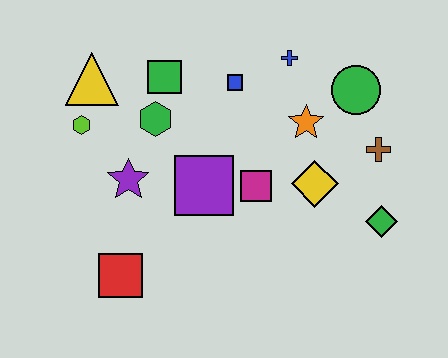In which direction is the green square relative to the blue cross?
The green square is to the left of the blue cross.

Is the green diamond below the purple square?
Yes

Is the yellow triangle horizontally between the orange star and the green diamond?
No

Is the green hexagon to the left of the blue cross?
Yes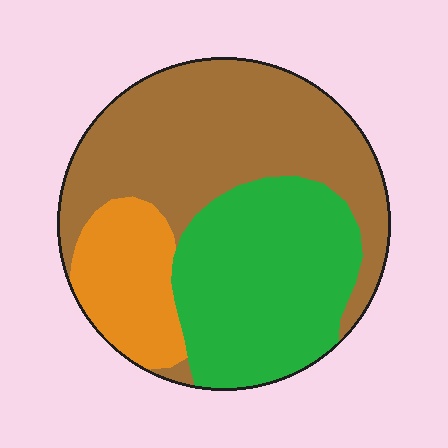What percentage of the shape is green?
Green covers roughly 35% of the shape.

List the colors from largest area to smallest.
From largest to smallest: brown, green, orange.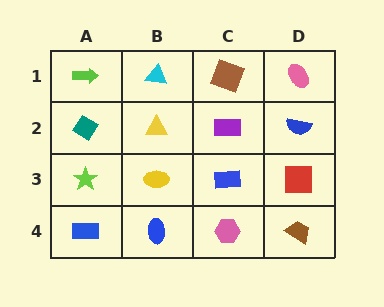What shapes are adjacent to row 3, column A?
A teal diamond (row 2, column A), a blue rectangle (row 4, column A), a yellow ellipse (row 3, column B).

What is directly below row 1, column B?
A yellow triangle.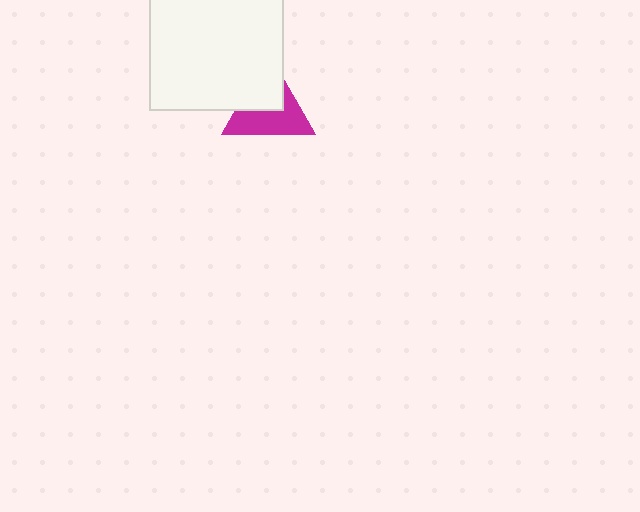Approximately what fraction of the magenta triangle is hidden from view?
Roughly 43% of the magenta triangle is hidden behind the white square.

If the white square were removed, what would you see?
You would see the complete magenta triangle.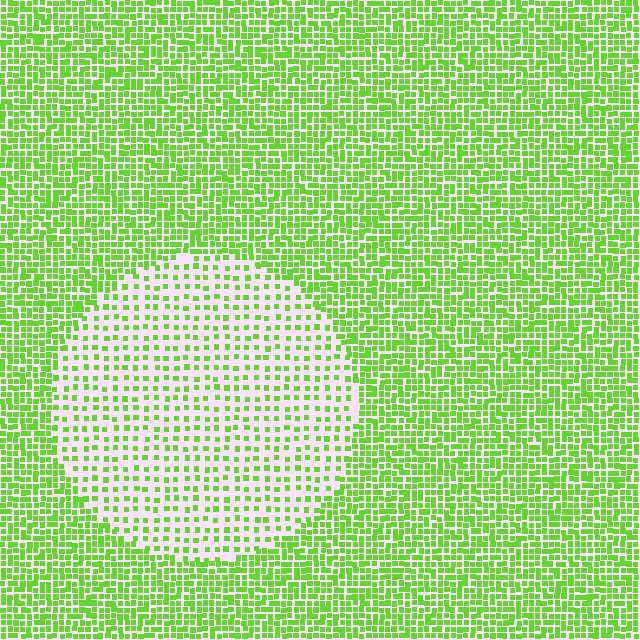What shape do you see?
I see a circle.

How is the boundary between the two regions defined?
The boundary is defined by a change in element density (approximately 2.4x ratio). All elements are the same color, size, and shape.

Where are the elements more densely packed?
The elements are more densely packed outside the circle boundary.